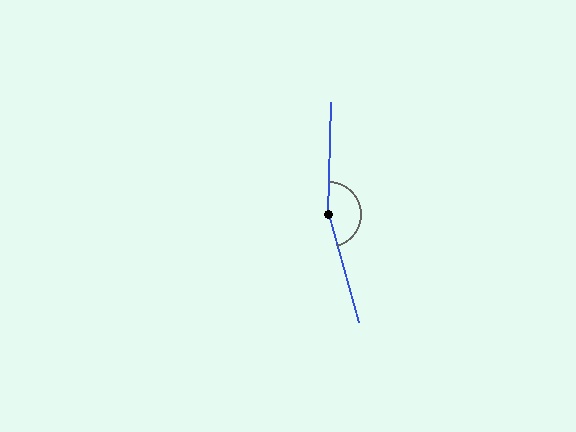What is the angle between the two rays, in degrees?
Approximately 163 degrees.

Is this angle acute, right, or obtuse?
It is obtuse.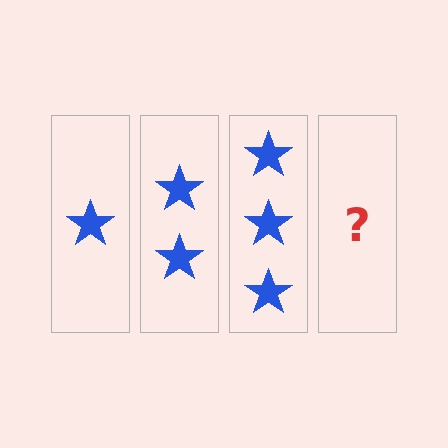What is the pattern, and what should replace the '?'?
The pattern is that each step adds one more star. The '?' should be 4 stars.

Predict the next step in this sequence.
The next step is 4 stars.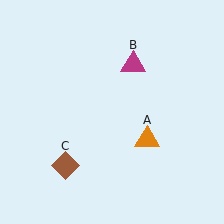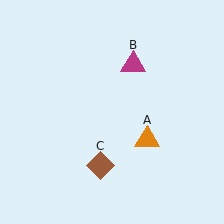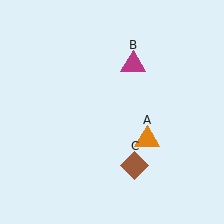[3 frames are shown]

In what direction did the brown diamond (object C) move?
The brown diamond (object C) moved right.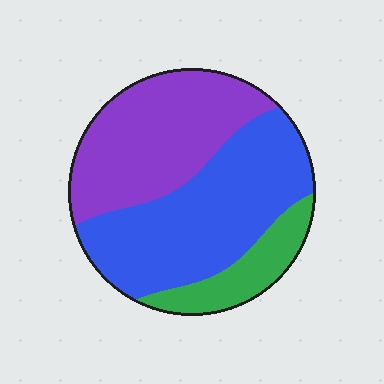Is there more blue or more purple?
Blue.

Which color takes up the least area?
Green, at roughly 15%.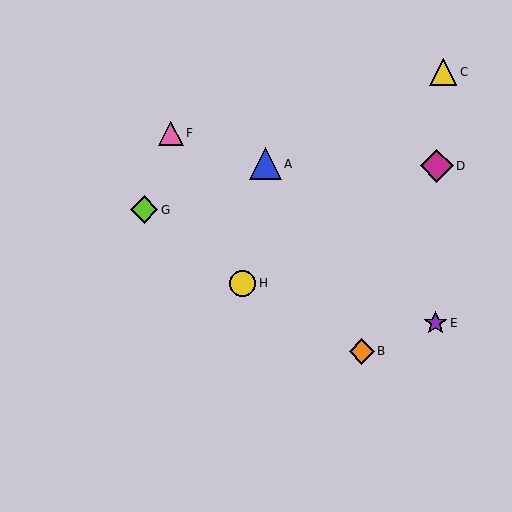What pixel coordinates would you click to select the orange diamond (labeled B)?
Click at (362, 351) to select the orange diamond B.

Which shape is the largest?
The magenta diamond (labeled D) is the largest.